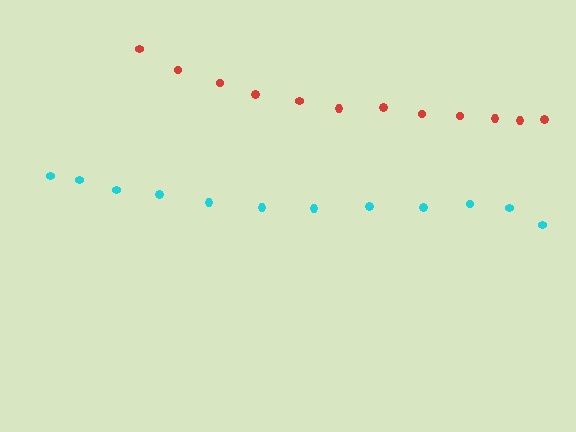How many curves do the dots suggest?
There are 2 distinct paths.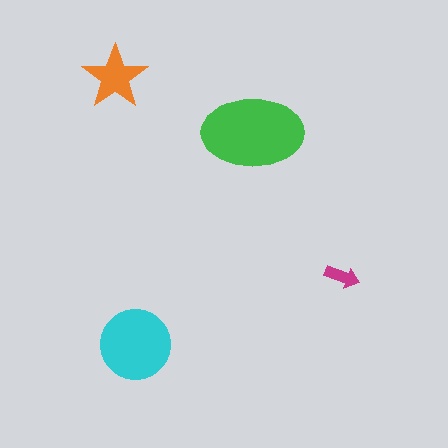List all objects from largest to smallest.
The green ellipse, the cyan circle, the orange star, the magenta arrow.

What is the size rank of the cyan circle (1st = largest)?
2nd.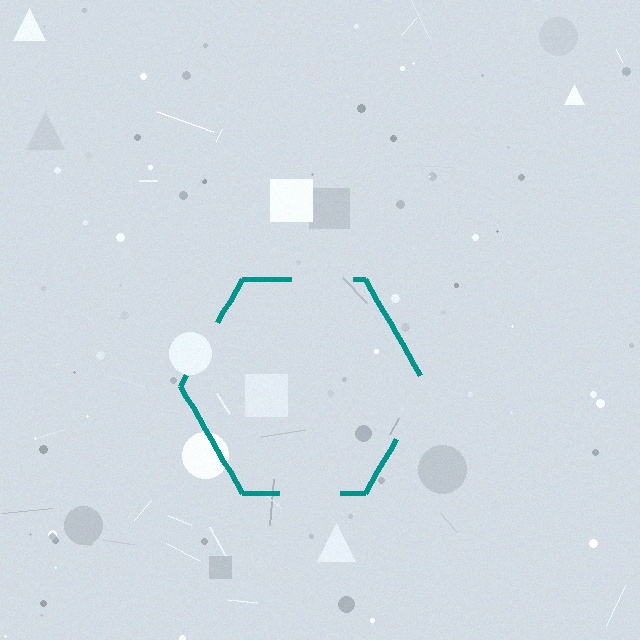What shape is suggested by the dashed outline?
The dashed outline suggests a hexagon.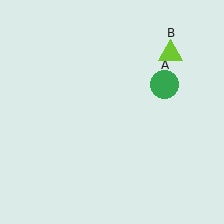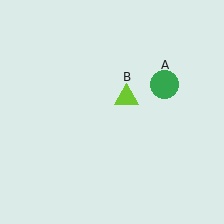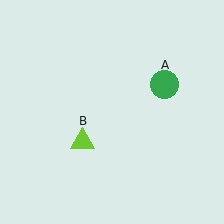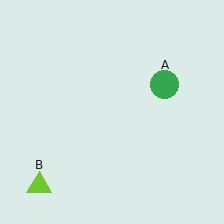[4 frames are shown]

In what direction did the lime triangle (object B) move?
The lime triangle (object B) moved down and to the left.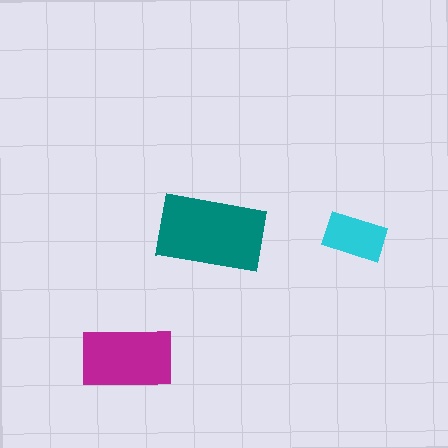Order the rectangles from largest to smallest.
the teal one, the magenta one, the cyan one.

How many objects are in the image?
There are 3 objects in the image.